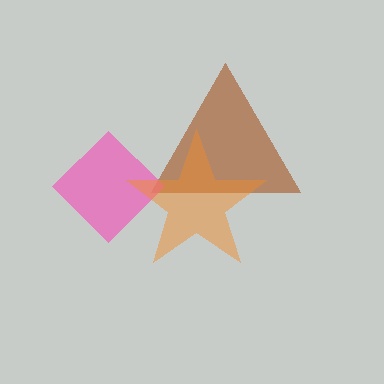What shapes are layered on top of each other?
The layered shapes are: a brown triangle, a pink diamond, an orange star.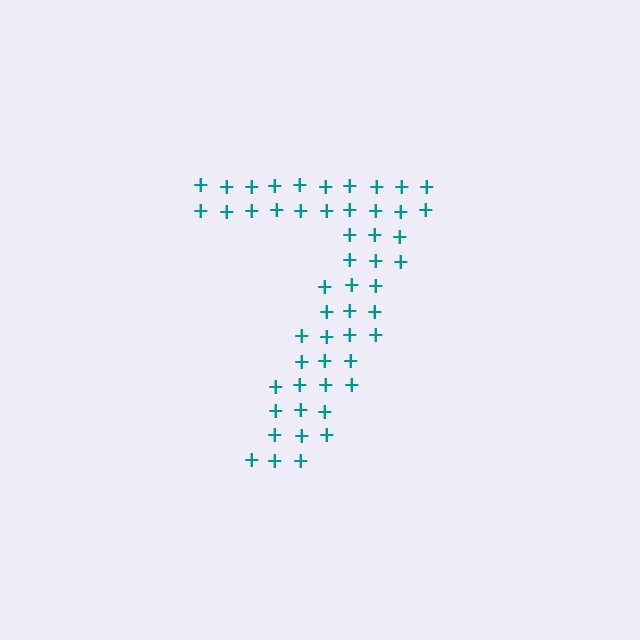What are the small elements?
The small elements are plus signs.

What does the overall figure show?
The overall figure shows the digit 7.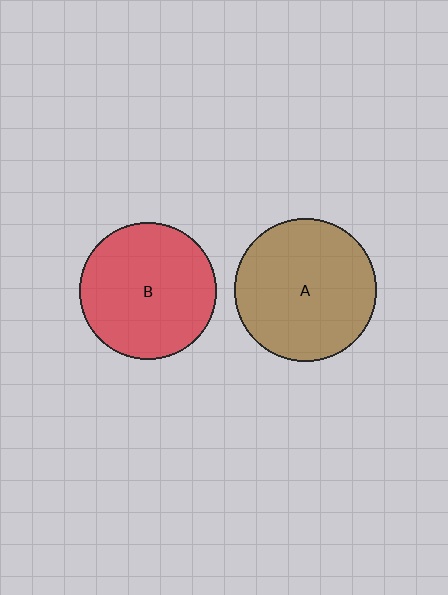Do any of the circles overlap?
No, none of the circles overlap.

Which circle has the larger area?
Circle A (brown).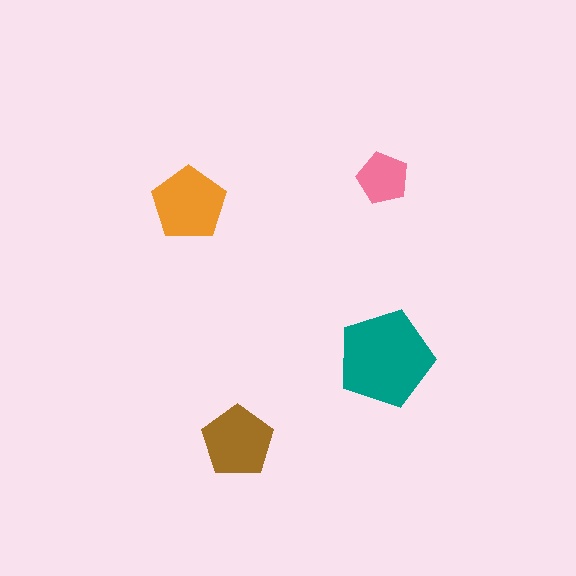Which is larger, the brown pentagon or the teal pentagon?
The teal one.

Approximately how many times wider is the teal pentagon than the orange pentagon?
About 1.5 times wider.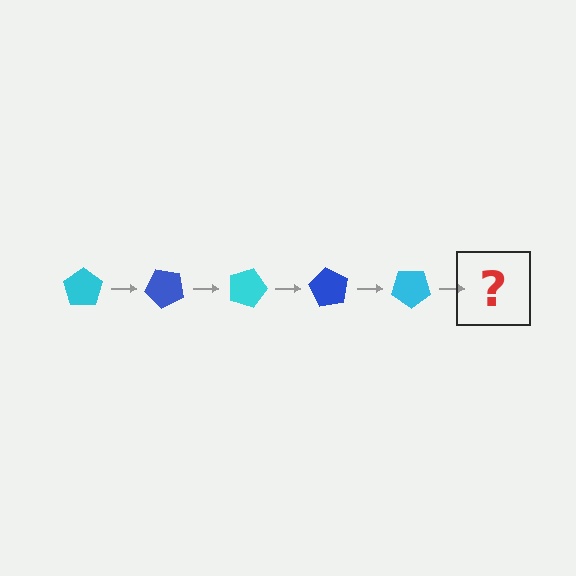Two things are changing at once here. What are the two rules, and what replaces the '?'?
The two rules are that it rotates 45 degrees each step and the color cycles through cyan and blue. The '?' should be a blue pentagon, rotated 225 degrees from the start.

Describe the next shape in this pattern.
It should be a blue pentagon, rotated 225 degrees from the start.